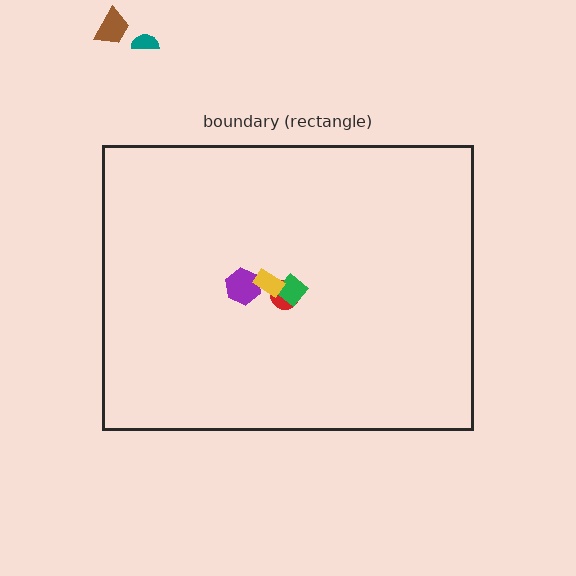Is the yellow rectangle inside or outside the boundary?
Inside.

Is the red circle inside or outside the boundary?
Inside.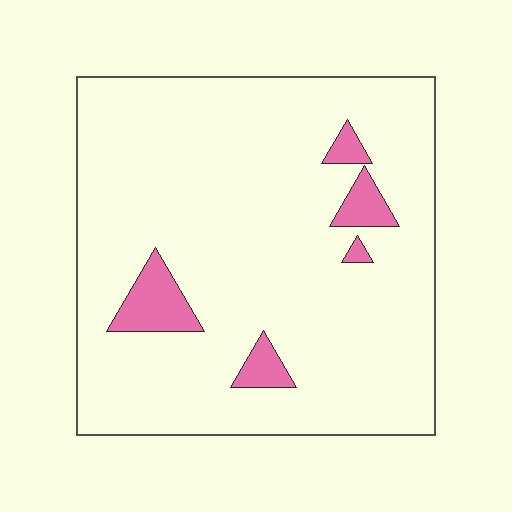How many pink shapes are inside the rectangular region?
5.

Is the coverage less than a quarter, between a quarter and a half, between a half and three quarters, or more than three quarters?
Less than a quarter.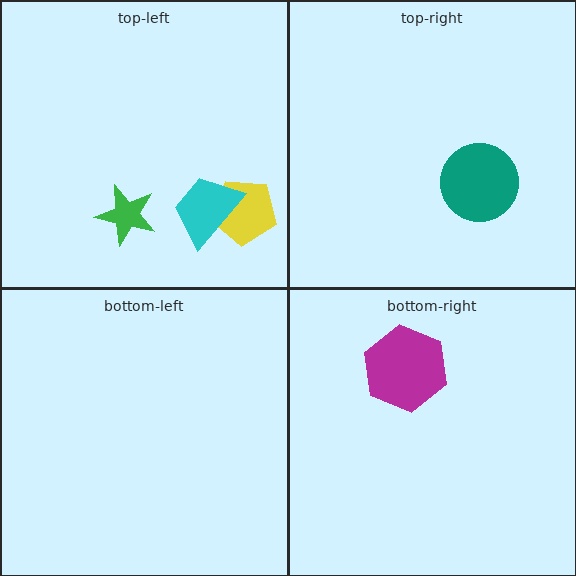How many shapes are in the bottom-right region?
1.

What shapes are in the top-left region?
The green star, the yellow pentagon, the cyan trapezoid.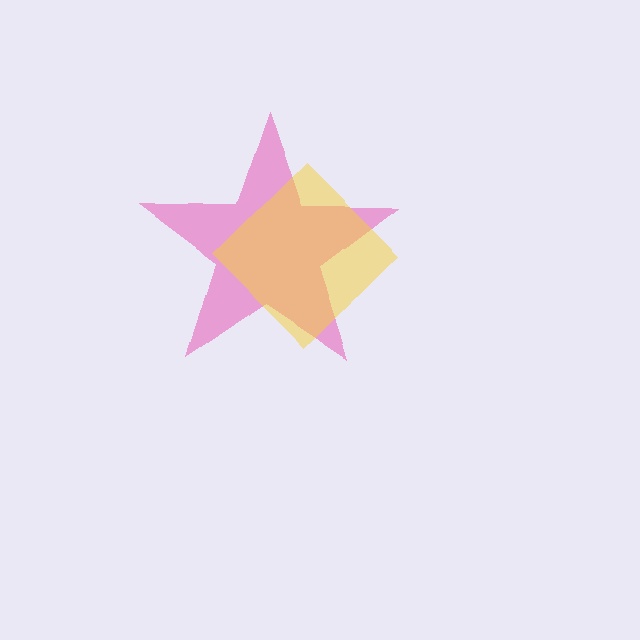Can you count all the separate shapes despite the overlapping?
Yes, there are 2 separate shapes.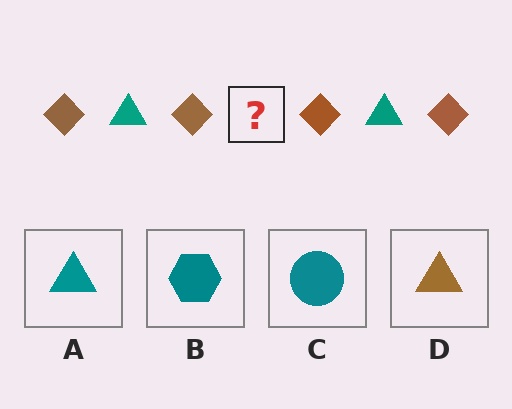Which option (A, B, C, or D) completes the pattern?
A.